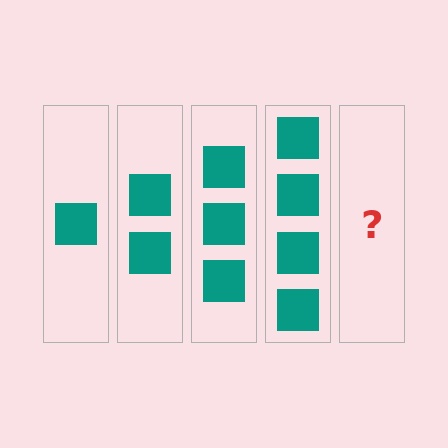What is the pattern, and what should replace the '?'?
The pattern is that each step adds one more square. The '?' should be 5 squares.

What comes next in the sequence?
The next element should be 5 squares.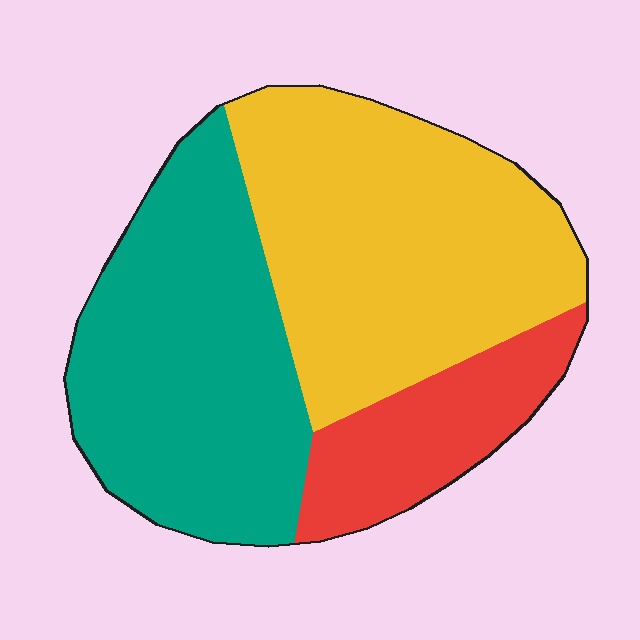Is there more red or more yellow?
Yellow.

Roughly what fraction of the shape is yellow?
Yellow covers about 45% of the shape.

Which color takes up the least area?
Red, at roughly 15%.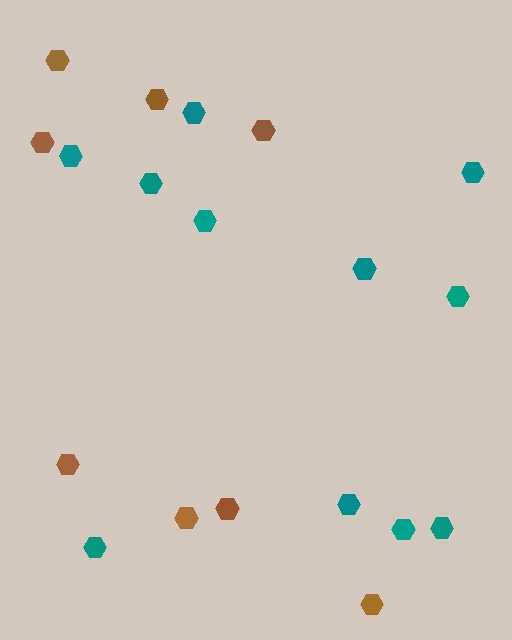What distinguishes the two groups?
There are 2 groups: one group of teal hexagons (11) and one group of brown hexagons (8).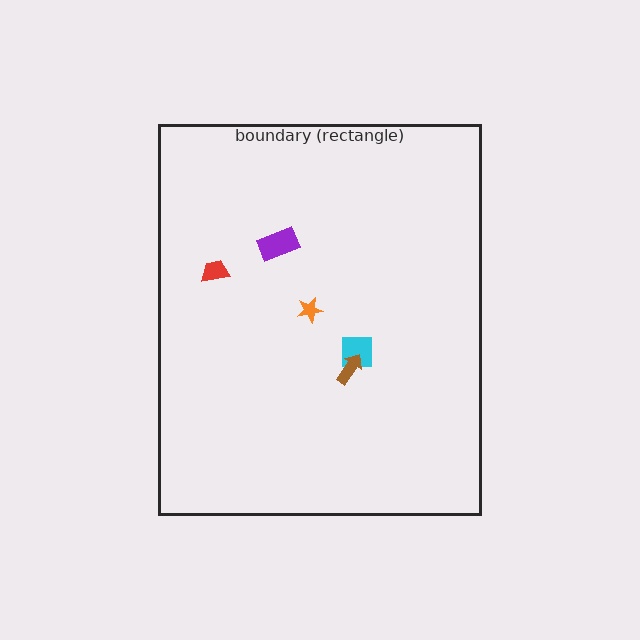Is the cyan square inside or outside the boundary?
Inside.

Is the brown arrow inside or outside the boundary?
Inside.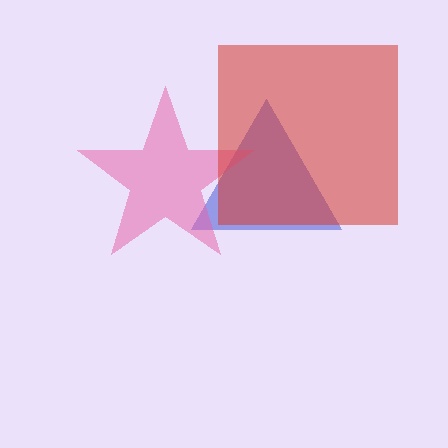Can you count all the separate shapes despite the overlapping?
Yes, there are 3 separate shapes.